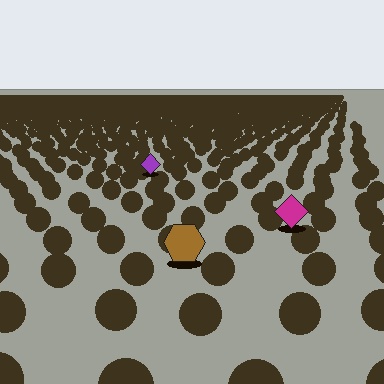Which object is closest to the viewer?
The brown hexagon is closest. The texture marks near it are larger and more spread out.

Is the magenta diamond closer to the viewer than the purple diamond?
Yes. The magenta diamond is closer — you can tell from the texture gradient: the ground texture is coarser near it.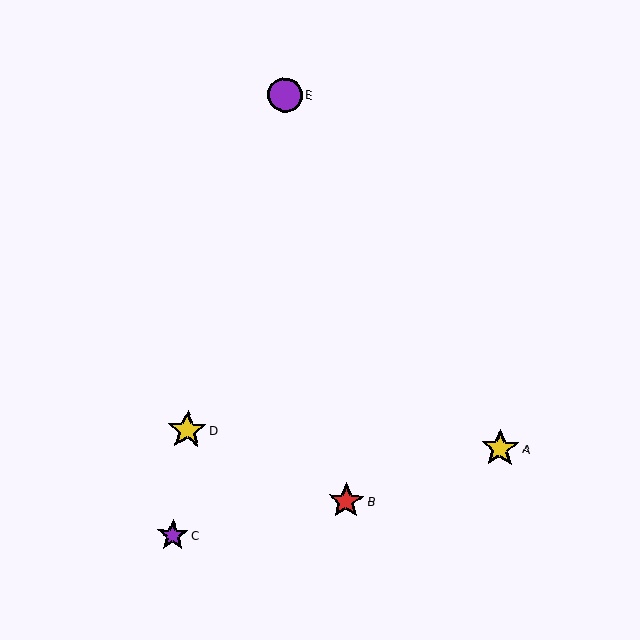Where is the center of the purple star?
The center of the purple star is at (173, 535).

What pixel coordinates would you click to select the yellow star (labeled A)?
Click at (500, 448) to select the yellow star A.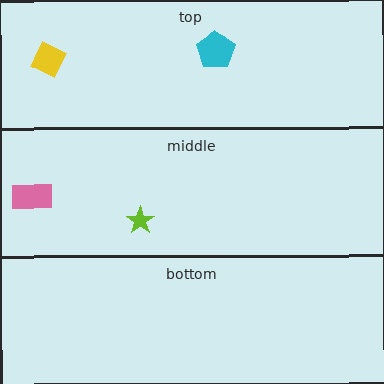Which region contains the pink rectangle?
The middle region.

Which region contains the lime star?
The middle region.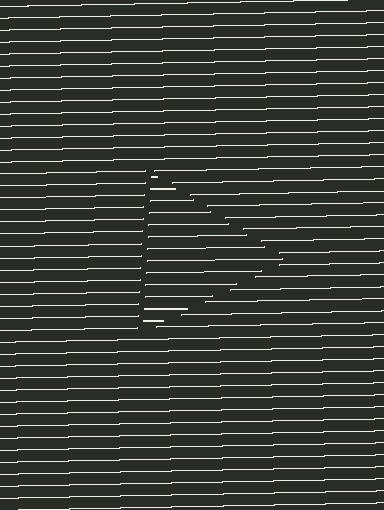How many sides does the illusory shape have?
3 sides — the line-ends trace a triangle.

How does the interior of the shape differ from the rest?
The interior of the shape contains the same grating, shifted by half a period — the contour is defined by the phase discontinuity where line-ends from the inner and outer gratings abut.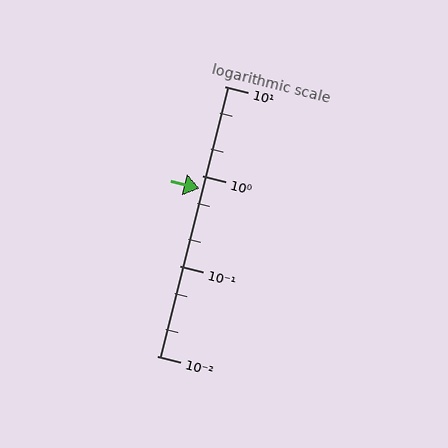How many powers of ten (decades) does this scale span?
The scale spans 3 decades, from 0.01 to 10.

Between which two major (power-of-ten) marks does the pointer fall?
The pointer is between 0.1 and 1.